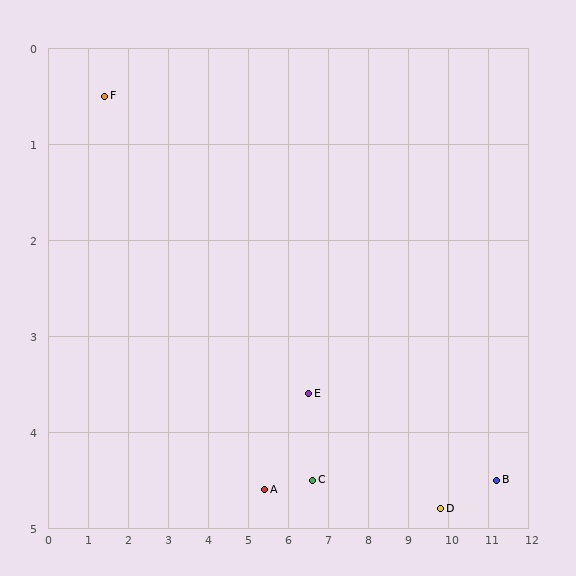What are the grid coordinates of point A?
Point A is at approximately (5.4, 4.6).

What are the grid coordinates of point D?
Point D is at approximately (9.8, 4.8).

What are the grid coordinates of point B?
Point B is at approximately (11.2, 4.5).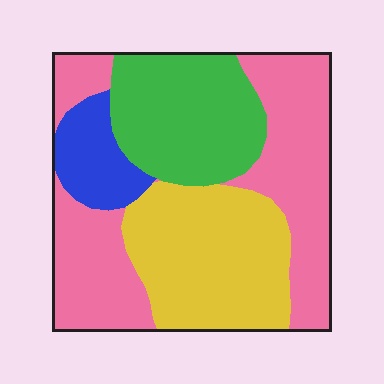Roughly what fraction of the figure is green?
Green takes up about one quarter (1/4) of the figure.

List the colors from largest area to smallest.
From largest to smallest: pink, yellow, green, blue.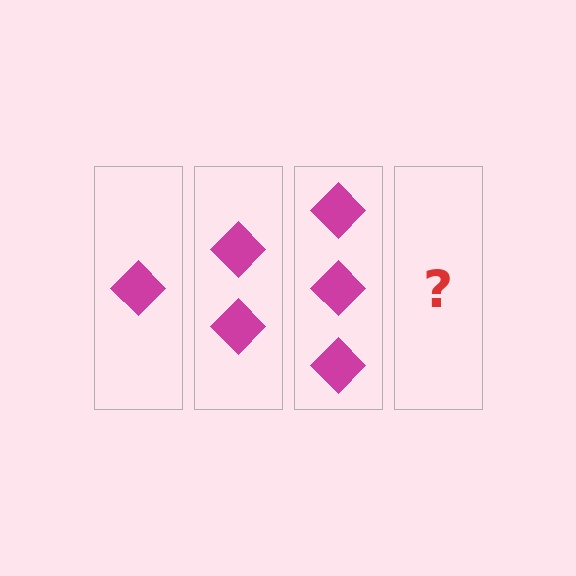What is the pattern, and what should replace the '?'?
The pattern is that each step adds one more diamond. The '?' should be 4 diamonds.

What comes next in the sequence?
The next element should be 4 diamonds.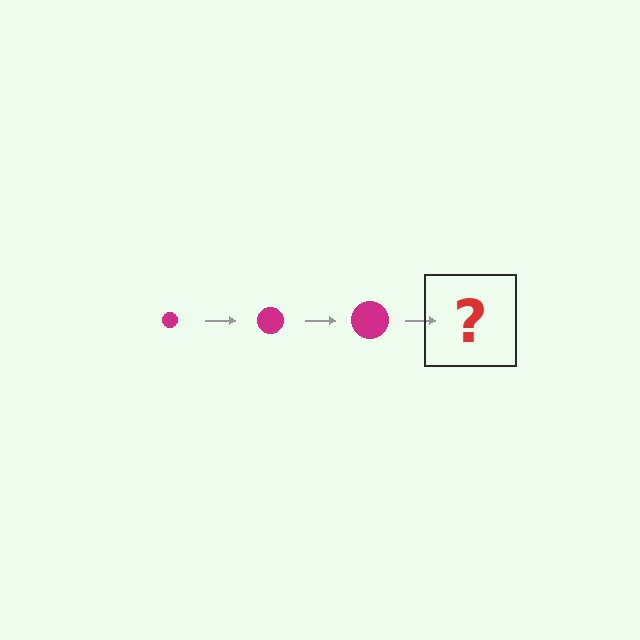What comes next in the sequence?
The next element should be a magenta circle, larger than the previous one.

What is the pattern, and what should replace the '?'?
The pattern is that the circle gets progressively larger each step. The '?' should be a magenta circle, larger than the previous one.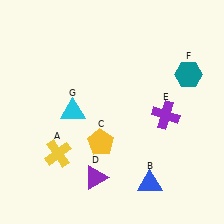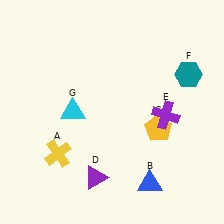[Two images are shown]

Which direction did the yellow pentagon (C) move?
The yellow pentagon (C) moved right.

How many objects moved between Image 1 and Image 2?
1 object moved between the two images.